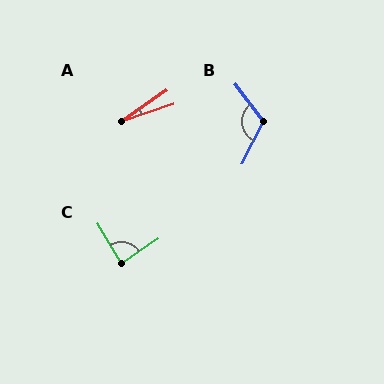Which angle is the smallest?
A, at approximately 17 degrees.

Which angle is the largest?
B, at approximately 116 degrees.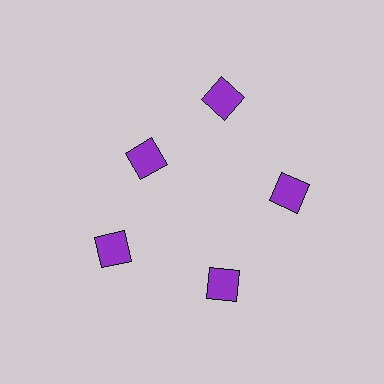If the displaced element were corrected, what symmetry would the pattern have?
It would have 5-fold rotational symmetry — the pattern would map onto itself every 72 degrees.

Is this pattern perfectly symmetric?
No. The 5 purple diamonds are arranged in a ring, but one element near the 10 o'clock position is pulled inward toward the center, breaking the 5-fold rotational symmetry.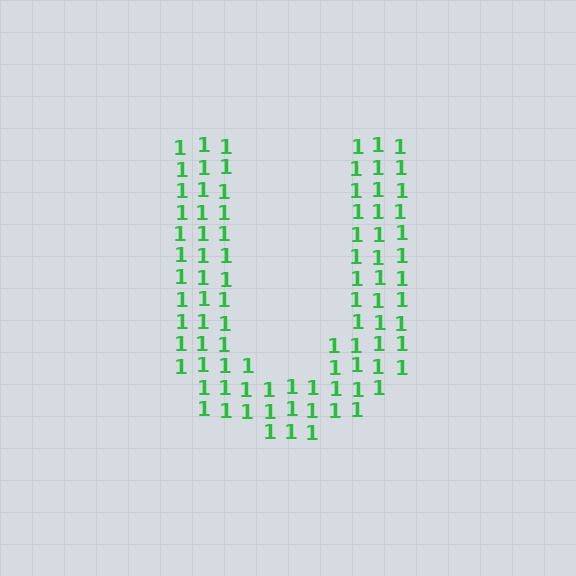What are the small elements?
The small elements are digit 1's.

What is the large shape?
The large shape is the letter U.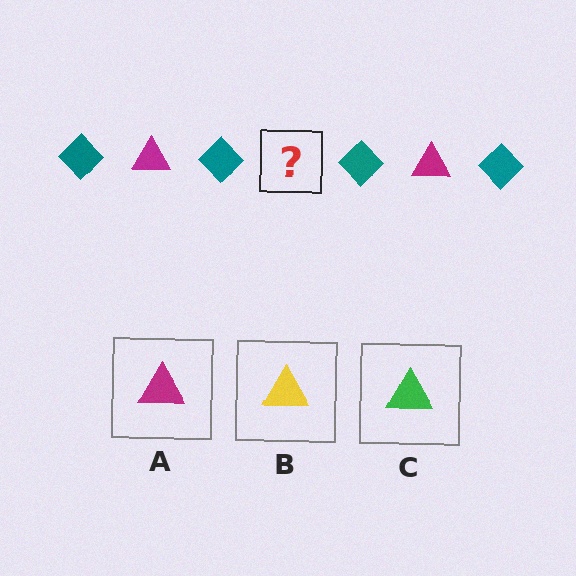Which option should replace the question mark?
Option A.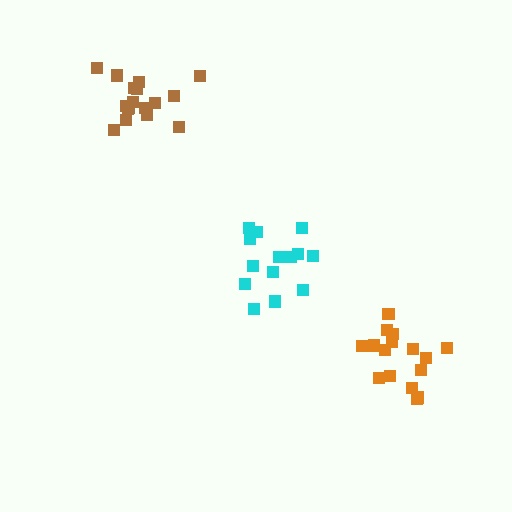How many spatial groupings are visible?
There are 3 spatial groupings.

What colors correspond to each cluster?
The clusters are colored: cyan, orange, brown.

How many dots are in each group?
Group 1: 14 dots, Group 2: 16 dots, Group 3: 17 dots (47 total).